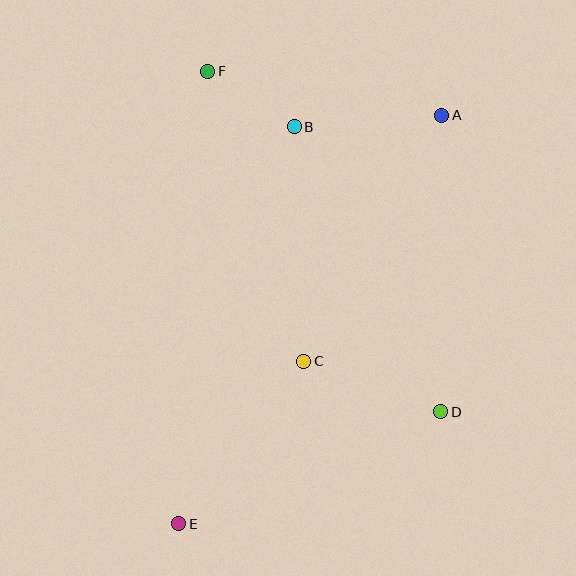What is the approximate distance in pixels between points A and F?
The distance between A and F is approximately 238 pixels.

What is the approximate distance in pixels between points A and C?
The distance between A and C is approximately 282 pixels.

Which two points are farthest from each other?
Points A and E are farthest from each other.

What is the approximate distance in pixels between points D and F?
The distance between D and F is approximately 413 pixels.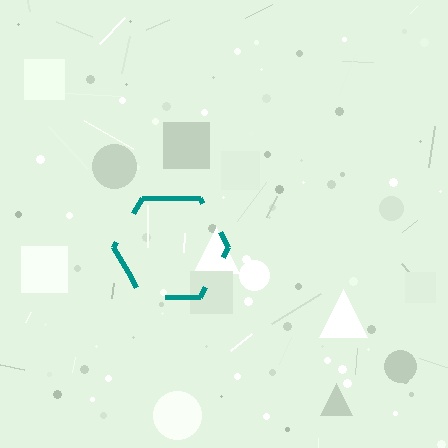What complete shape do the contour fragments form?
The contour fragments form a hexagon.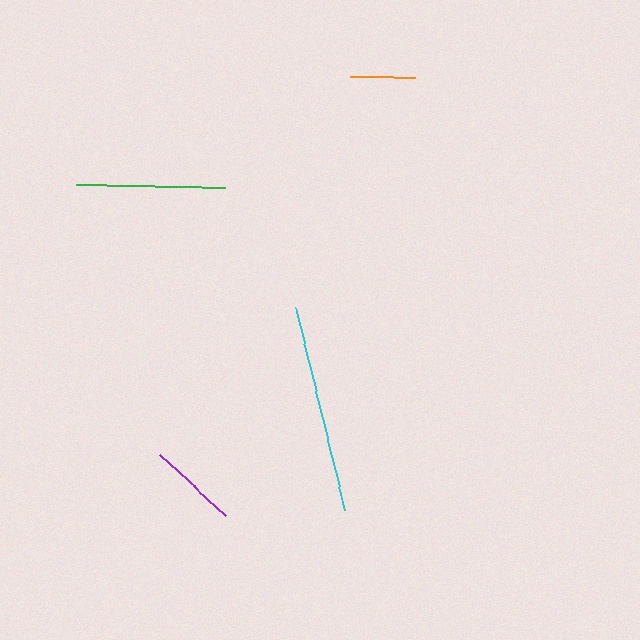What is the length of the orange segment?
The orange segment is approximately 65 pixels long.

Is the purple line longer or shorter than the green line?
The green line is longer than the purple line.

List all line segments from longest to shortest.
From longest to shortest: cyan, green, purple, orange.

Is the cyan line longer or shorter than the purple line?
The cyan line is longer than the purple line.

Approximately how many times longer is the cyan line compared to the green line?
The cyan line is approximately 1.4 times the length of the green line.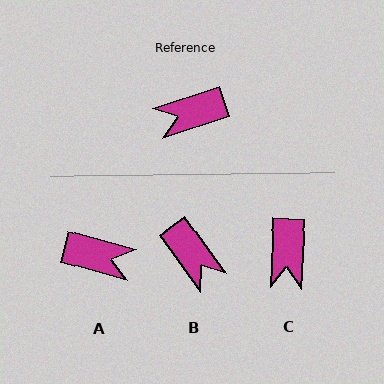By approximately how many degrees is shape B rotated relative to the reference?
Approximately 107 degrees counter-clockwise.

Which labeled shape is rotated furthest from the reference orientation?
A, about 146 degrees away.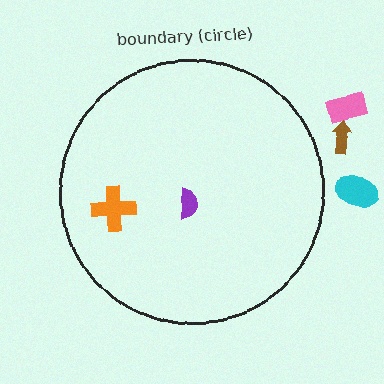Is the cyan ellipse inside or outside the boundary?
Outside.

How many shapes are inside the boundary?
2 inside, 3 outside.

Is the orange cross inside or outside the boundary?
Inside.